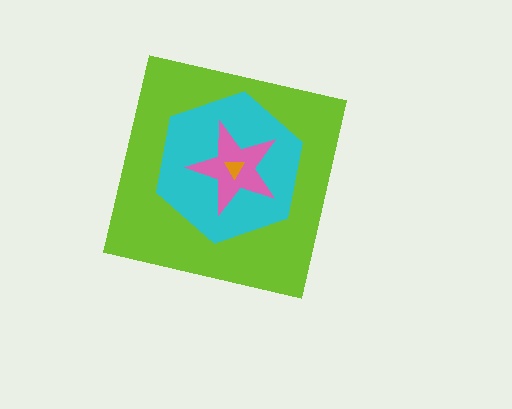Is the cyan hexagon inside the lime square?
Yes.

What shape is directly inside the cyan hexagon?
The pink star.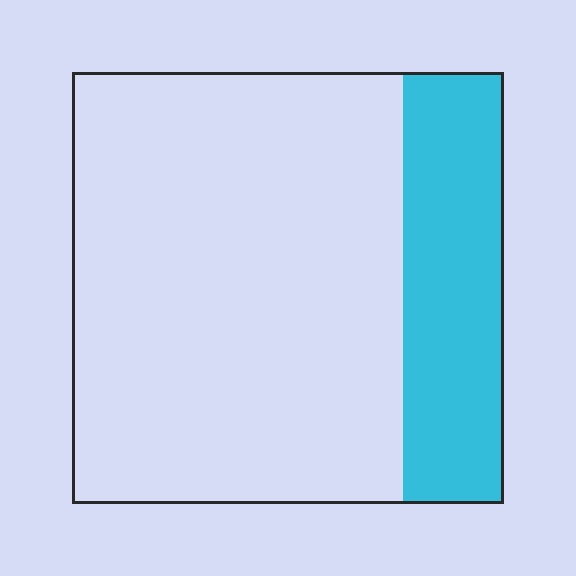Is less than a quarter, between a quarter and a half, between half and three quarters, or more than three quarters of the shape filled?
Less than a quarter.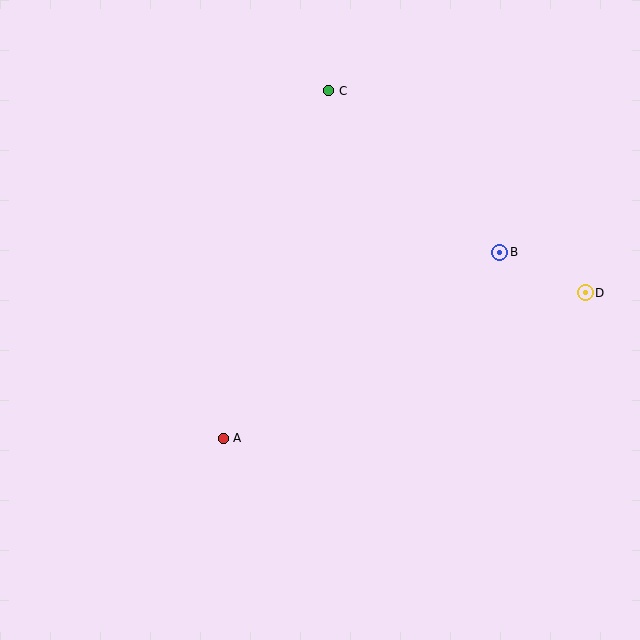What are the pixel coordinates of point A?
Point A is at (223, 439).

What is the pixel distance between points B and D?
The distance between B and D is 95 pixels.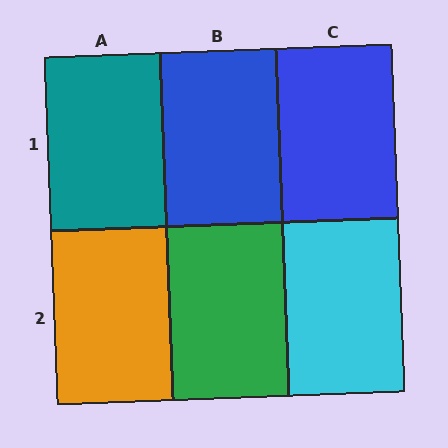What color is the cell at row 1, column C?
Blue.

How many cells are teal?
1 cell is teal.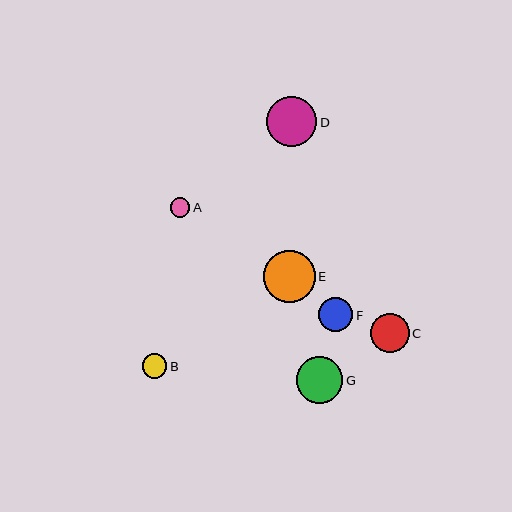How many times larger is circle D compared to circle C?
Circle D is approximately 1.3 times the size of circle C.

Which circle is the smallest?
Circle A is the smallest with a size of approximately 19 pixels.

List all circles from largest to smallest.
From largest to smallest: E, D, G, C, F, B, A.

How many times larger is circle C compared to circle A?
Circle C is approximately 2.0 times the size of circle A.